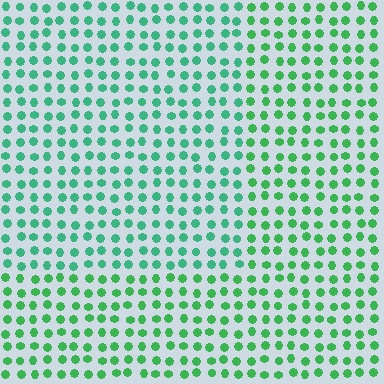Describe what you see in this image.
The image is filled with small green elements in a uniform arrangement. A rectangle-shaped region is visible where the elements are tinted to a slightly different hue, forming a subtle color boundary.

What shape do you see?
I see a rectangle.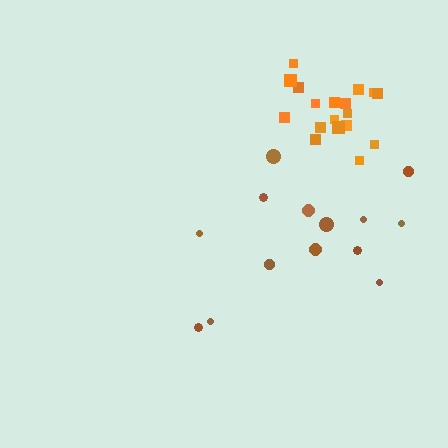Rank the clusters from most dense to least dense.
orange, brown.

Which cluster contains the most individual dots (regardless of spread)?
Orange (18).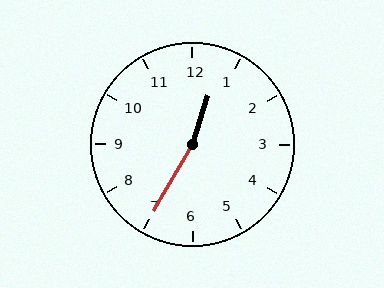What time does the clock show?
12:35.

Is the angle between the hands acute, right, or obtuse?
It is obtuse.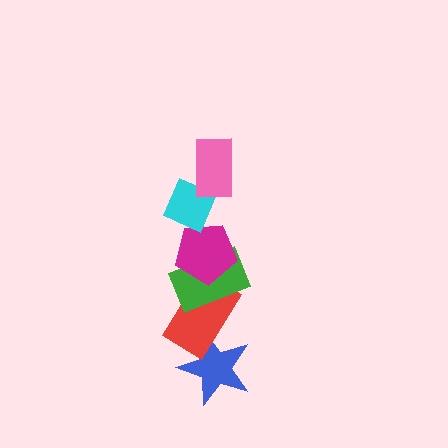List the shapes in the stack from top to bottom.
From top to bottom: the pink rectangle, the cyan diamond, the magenta pentagon, the green rectangle, the red rectangle, the blue star.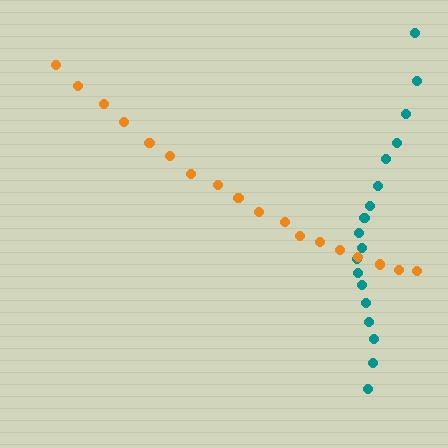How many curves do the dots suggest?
There are 2 distinct paths.